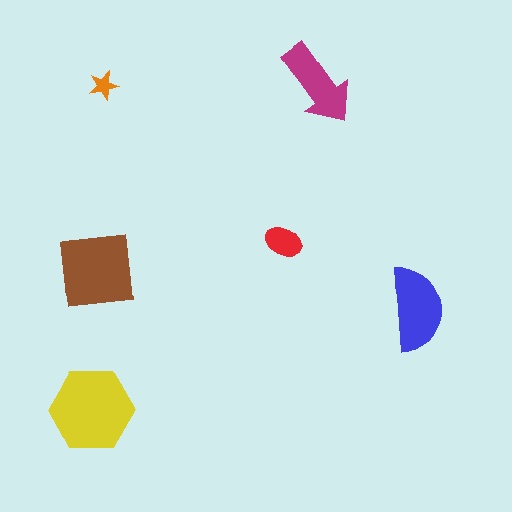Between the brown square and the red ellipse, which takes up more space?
The brown square.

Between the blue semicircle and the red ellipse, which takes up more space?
The blue semicircle.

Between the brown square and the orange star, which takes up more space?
The brown square.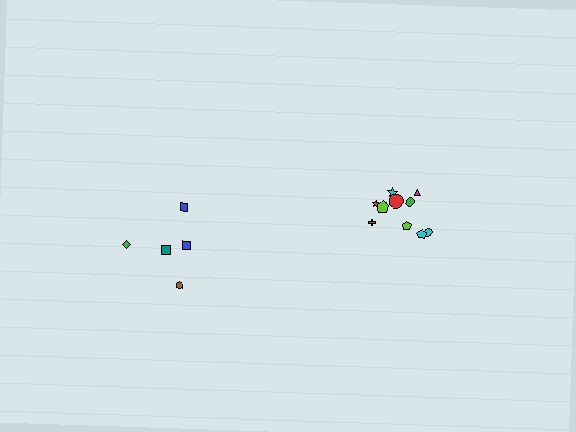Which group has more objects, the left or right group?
The right group.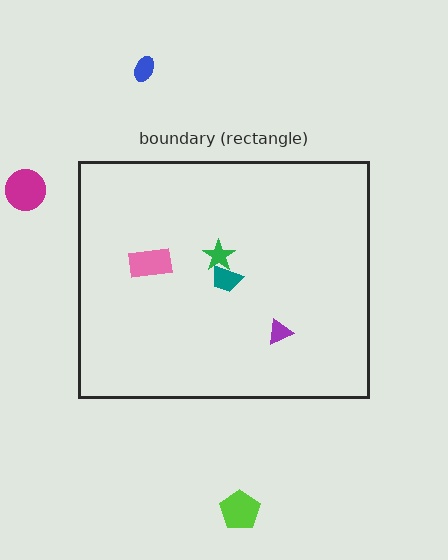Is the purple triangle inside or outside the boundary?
Inside.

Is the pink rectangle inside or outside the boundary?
Inside.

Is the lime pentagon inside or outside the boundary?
Outside.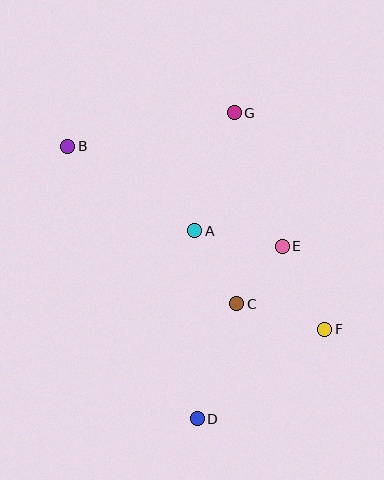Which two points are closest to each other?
Points C and E are closest to each other.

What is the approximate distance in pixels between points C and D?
The distance between C and D is approximately 122 pixels.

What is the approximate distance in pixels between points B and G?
The distance between B and G is approximately 170 pixels.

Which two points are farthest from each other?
Points B and F are farthest from each other.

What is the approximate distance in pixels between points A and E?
The distance between A and E is approximately 89 pixels.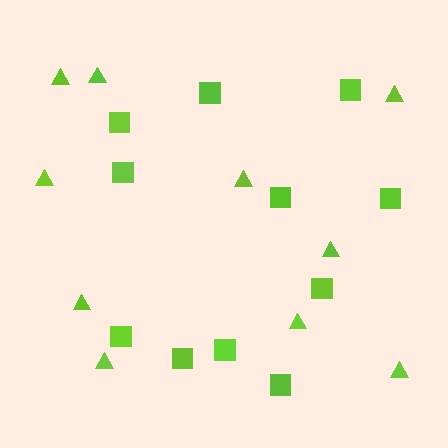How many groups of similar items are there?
There are 2 groups: one group of triangles (10) and one group of squares (11).